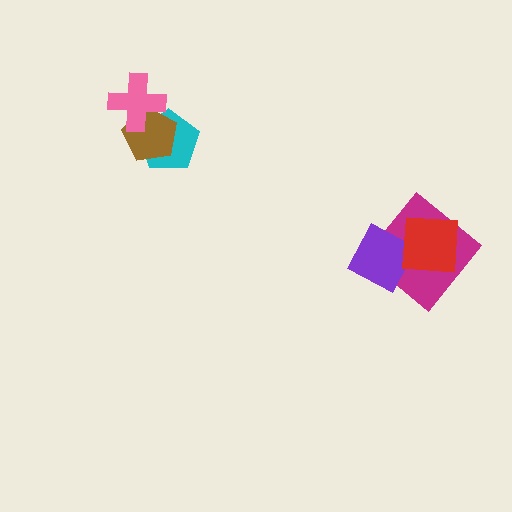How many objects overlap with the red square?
2 objects overlap with the red square.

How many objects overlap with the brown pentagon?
2 objects overlap with the brown pentagon.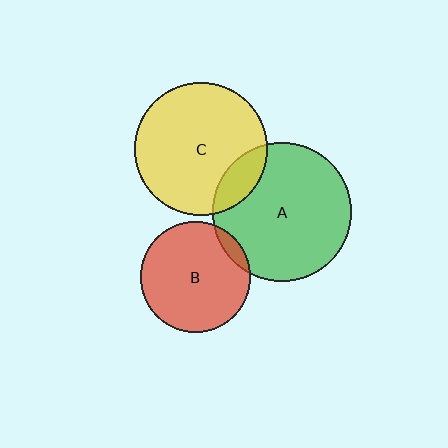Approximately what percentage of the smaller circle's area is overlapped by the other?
Approximately 5%.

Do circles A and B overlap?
Yes.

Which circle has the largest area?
Circle A (green).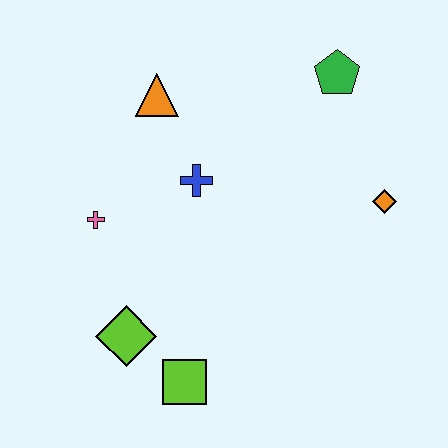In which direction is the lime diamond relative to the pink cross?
The lime diamond is below the pink cross.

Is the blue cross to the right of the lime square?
Yes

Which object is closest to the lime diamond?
The lime square is closest to the lime diamond.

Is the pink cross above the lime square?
Yes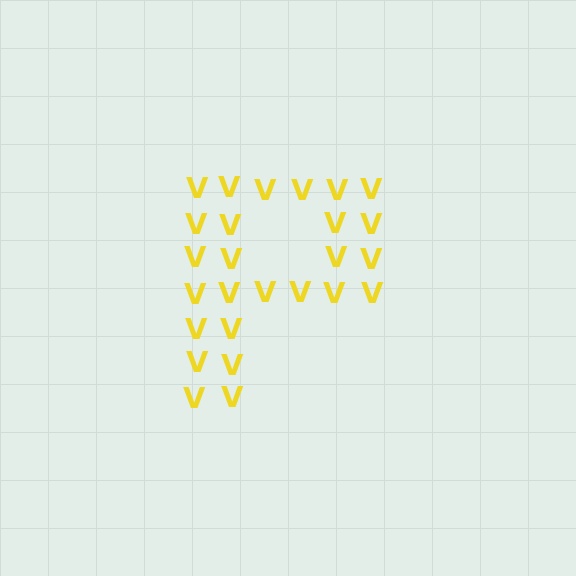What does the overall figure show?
The overall figure shows the letter P.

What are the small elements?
The small elements are letter V's.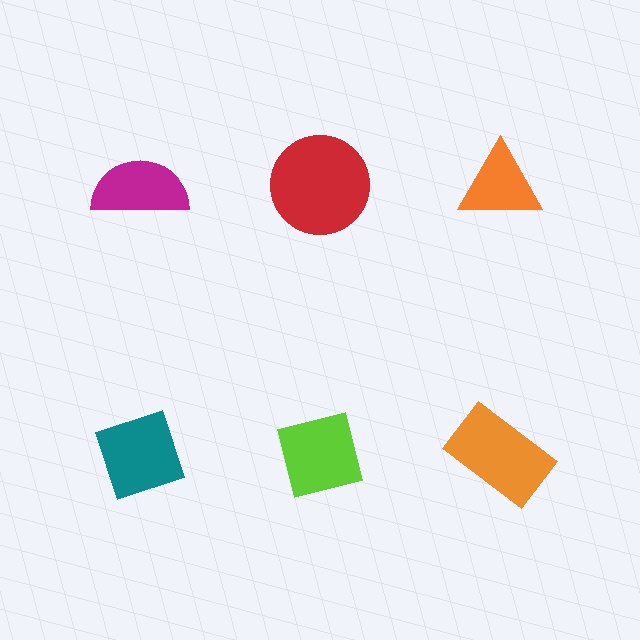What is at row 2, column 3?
An orange rectangle.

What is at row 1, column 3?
An orange triangle.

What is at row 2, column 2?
A lime square.